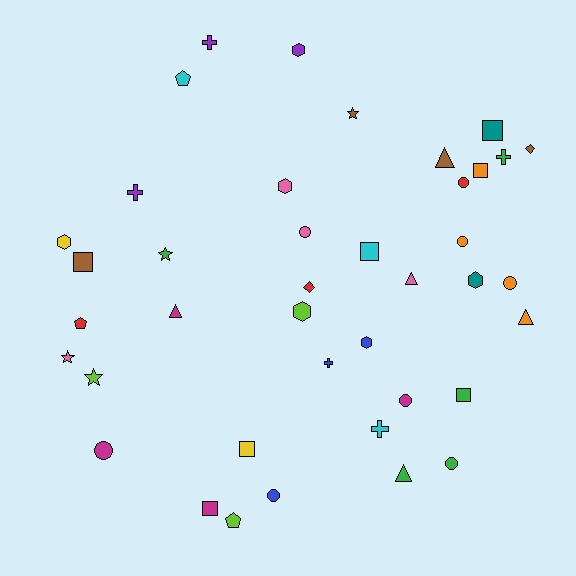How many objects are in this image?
There are 40 objects.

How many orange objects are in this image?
There are 4 orange objects.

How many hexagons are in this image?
There are 6 hexagons.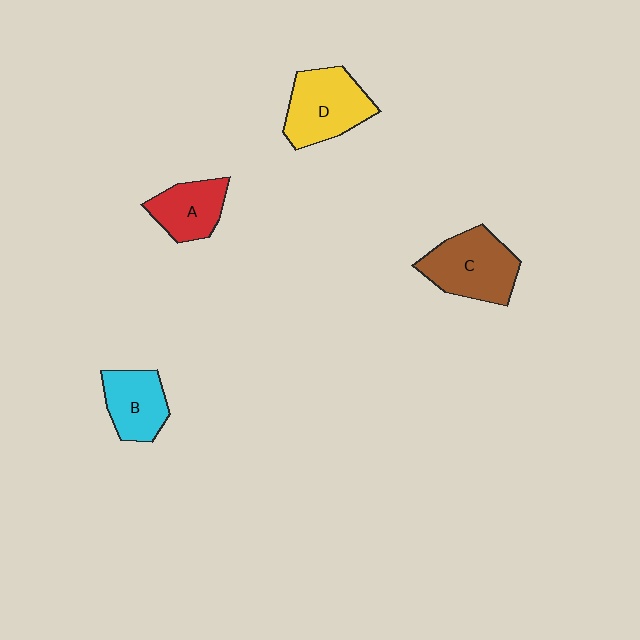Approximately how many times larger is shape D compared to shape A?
Approximately 1.4 times.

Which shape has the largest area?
Shape C (brown).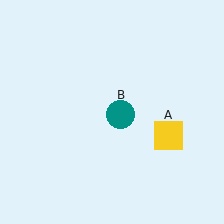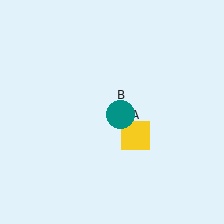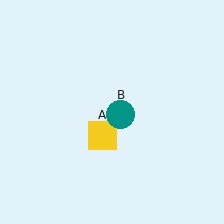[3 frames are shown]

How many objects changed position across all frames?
1 object changed position: yellow square (object A).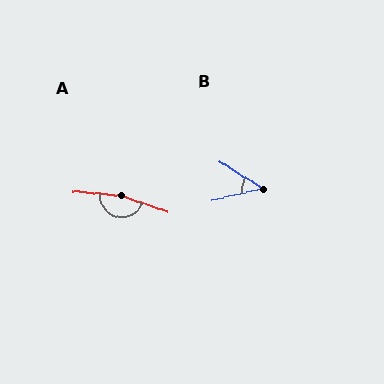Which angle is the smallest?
B, at approximately 45 degrees.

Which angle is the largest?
A, at approximately 166 degrees.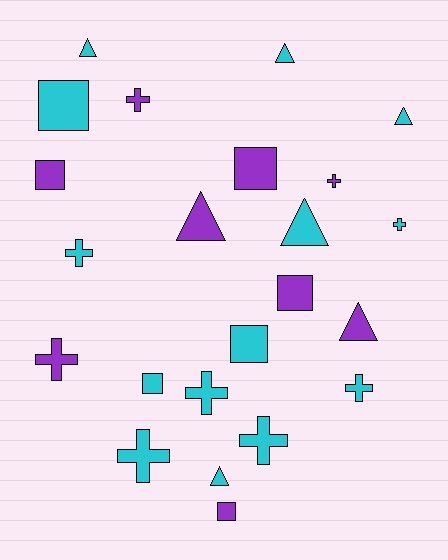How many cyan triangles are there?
There are 5 cyan triangles.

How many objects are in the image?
There are 23 objects.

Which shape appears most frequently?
Cross, with 9 objects.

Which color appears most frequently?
Cyan, with 14 objects.